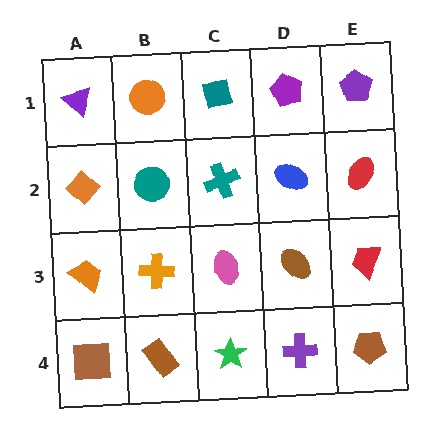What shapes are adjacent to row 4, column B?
An orange cross (row 3, column B), a brown square (row 4, column A), a green star (row 4, column C).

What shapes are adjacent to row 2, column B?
An orange circle (row 1, column B), an orange cross (row 3, column B), an orange diamond (row 2, column A), a teal cross (row 2, column C).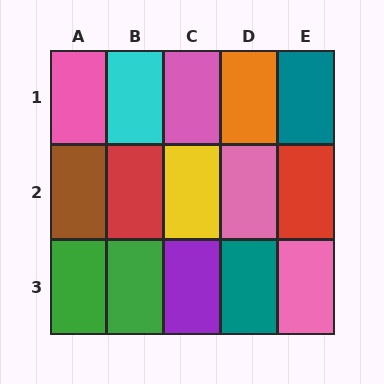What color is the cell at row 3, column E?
Pink.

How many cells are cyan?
1 cell is cyan.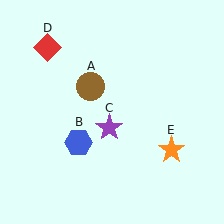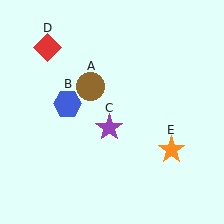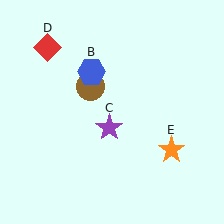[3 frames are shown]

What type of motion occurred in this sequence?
The blue hexagon (object B) rotated clockwise around the center of the scene.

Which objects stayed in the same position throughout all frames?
Brown circle (object A) and purple star (object C) and red diamond (object D) and orange star (object E) remained stationary.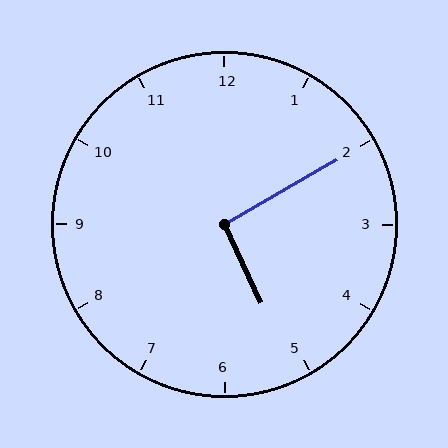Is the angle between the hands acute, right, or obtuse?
It is right.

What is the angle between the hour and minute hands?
Approximately 95 degrees.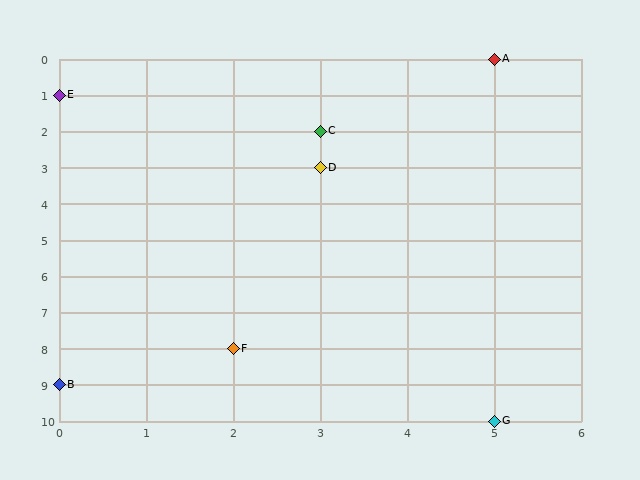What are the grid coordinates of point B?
Point B is at grid coordinates (0, 9).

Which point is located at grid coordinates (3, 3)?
Point D is at (3, 3).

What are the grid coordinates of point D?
Point D is at grid coordinates (3, 3).